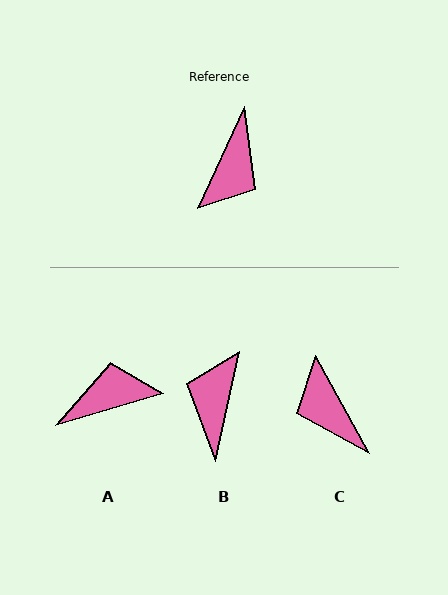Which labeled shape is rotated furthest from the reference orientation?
B, about 167 degrees away.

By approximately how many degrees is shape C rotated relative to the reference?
Approximately 126 degrees clockwise.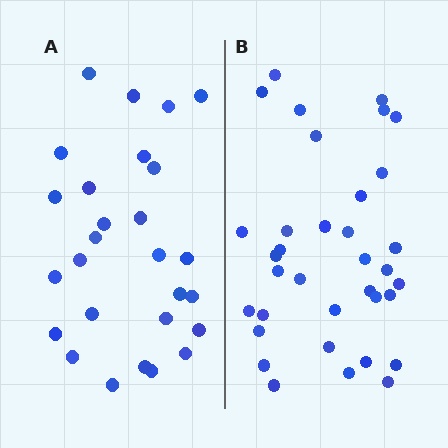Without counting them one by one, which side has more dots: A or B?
Region B (the right region) has more dots.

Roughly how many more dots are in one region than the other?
Region B has roughly 8 or so more dots than region A.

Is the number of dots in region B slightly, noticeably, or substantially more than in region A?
Region B has noticeably more, but not dramatically so. The ratio is roughly 1.3 to 1.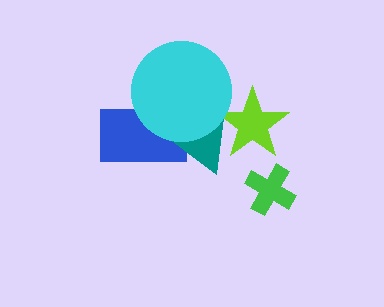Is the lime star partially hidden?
Yes, it is partially covered by another shape.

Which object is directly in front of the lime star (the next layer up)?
The teal triangle is directly in front of the lime star.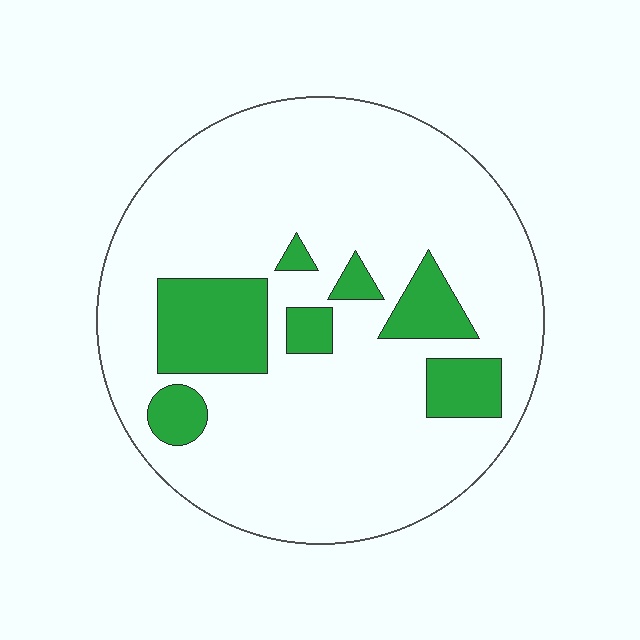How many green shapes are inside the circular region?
7.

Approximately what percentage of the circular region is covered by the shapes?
Approximately 15%.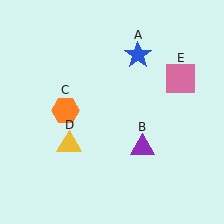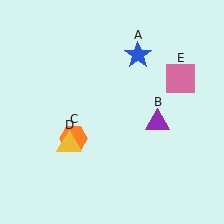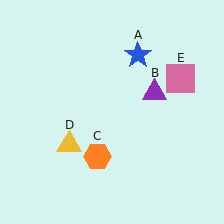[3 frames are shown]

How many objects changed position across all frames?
2 objects changed position: purple triangle (object B), orange hexagon (object C).